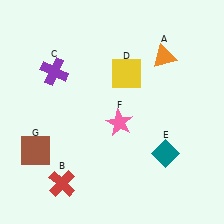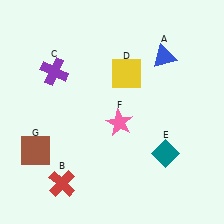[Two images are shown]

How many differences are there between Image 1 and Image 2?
There is 1 difference between the two images.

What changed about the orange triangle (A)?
In Image 1, A is orange. In Image 2, it changed to blue.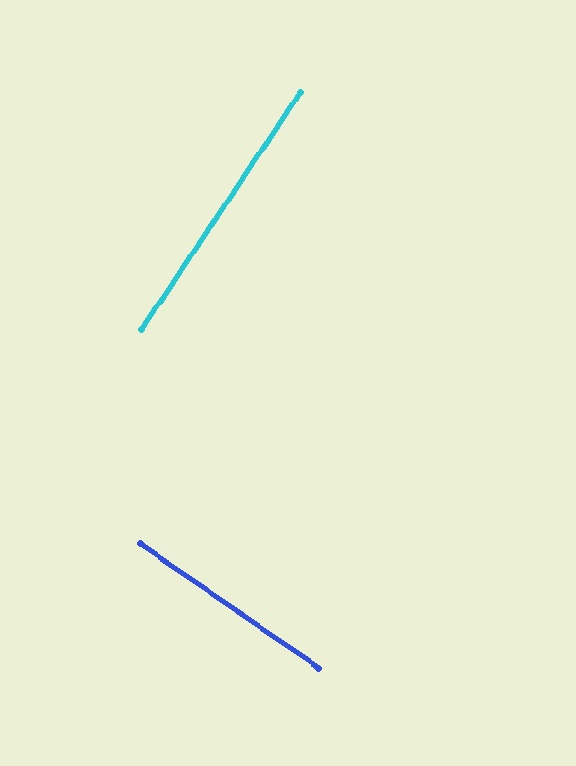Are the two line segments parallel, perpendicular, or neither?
Perpendicular — they meet at approximately 89°.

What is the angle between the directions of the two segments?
Approximately 89 degrees.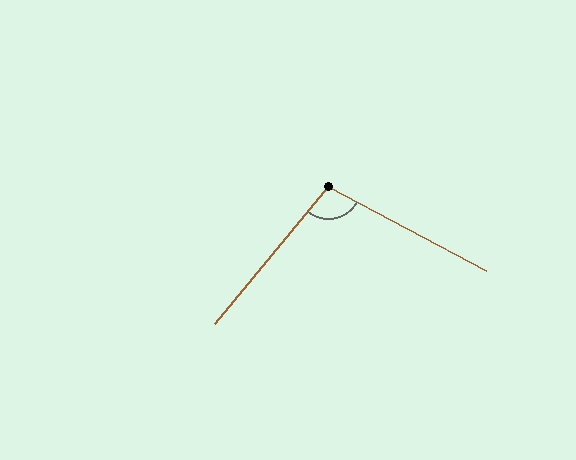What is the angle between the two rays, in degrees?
Approximately 102 degrees.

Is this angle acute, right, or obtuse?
It is obtuse.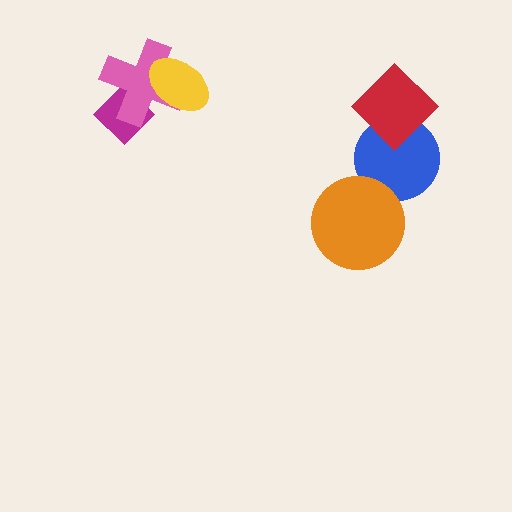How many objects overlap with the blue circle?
2 objects overlap with the blue circle.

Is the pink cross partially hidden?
Yes, it is partially covered by another shape.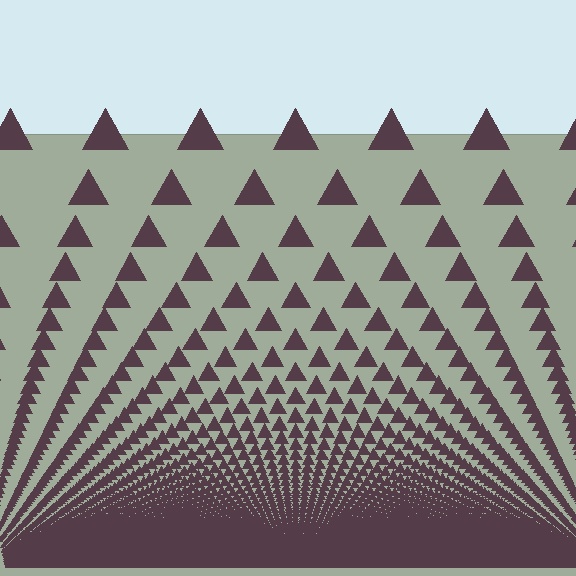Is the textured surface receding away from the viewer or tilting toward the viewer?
The surface appears to tilt toward the viewer. Texture elements get larger and sparser toward the top.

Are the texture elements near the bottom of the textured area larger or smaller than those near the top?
Smaller. The gradient is inverted — elements near the bottom are smaller and denser.